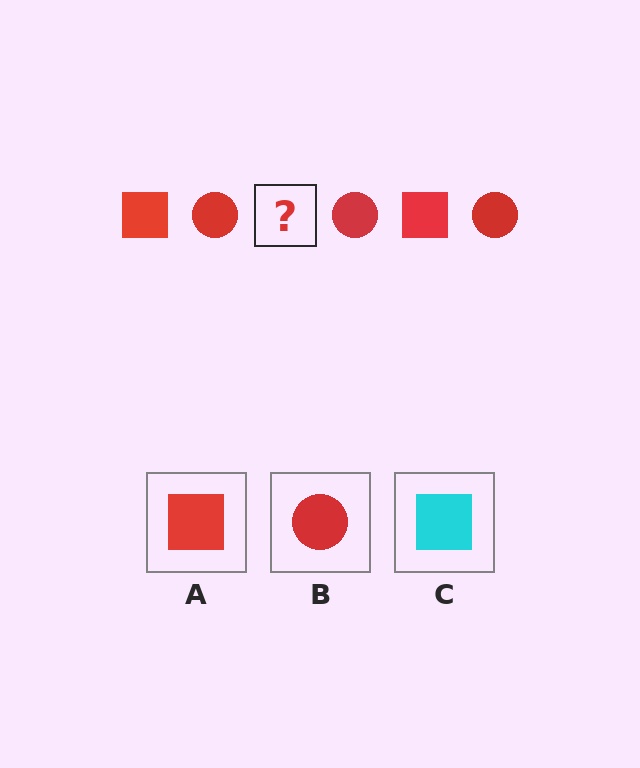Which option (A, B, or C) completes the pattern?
A.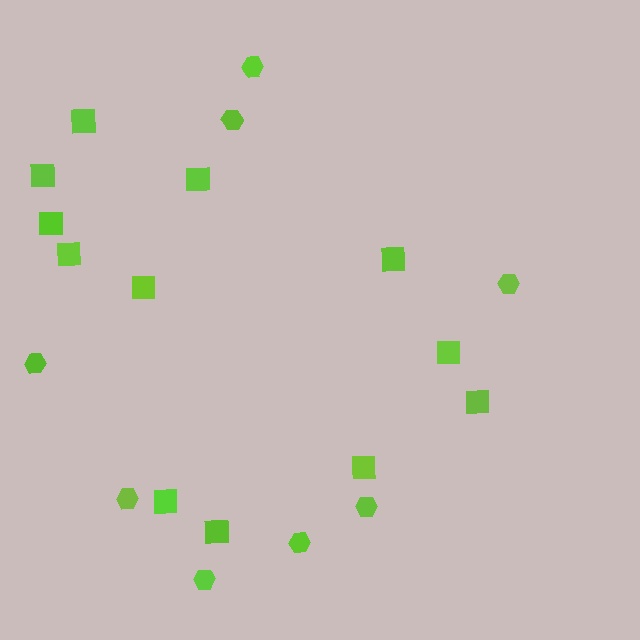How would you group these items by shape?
There are 2 groups: one group of hexagons (8) and one group of squares (12).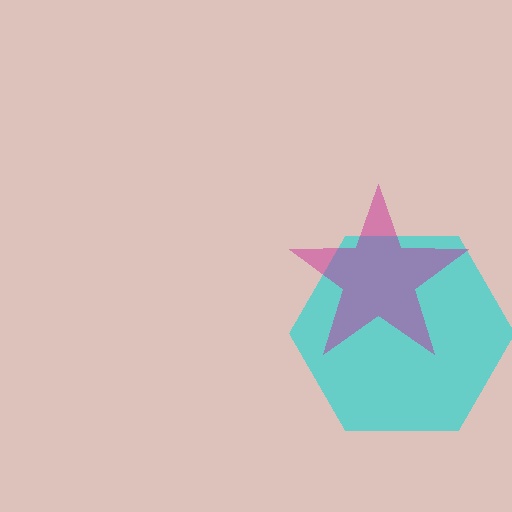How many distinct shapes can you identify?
There are 2 distinct shapes: a cyan hexagon, a magenta star.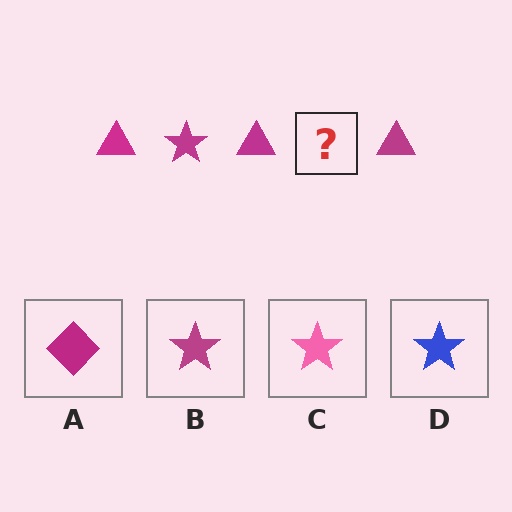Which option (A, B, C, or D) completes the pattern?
B.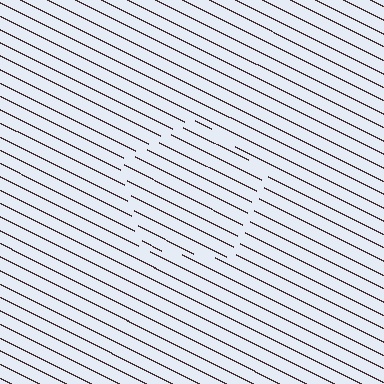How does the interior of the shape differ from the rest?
The interior of the shape contains the same grating, shifted by half a period — the contour is defined by the phase discontinuity where line-ends from the inner and outer gratings abut.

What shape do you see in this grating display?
An illusory pentagon. The interior of the shape contains the same grating, shifted by half a period — the contour is defined by the phase discontinuity where line-ends from the inner and outer gratings abut.